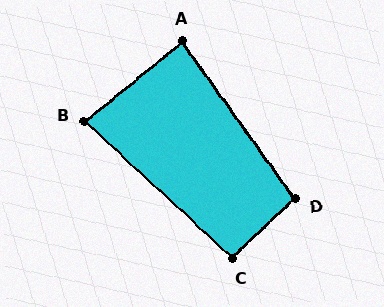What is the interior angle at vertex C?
Approximately 94 degrees (approximately right).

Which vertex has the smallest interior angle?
B, at approximately 82 degrees.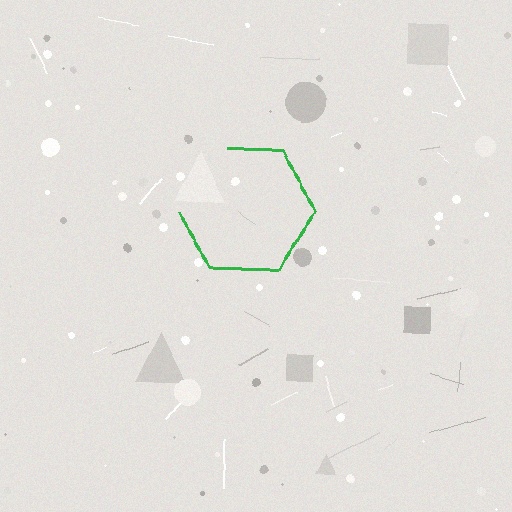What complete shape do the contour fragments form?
The contour fragments form a hexagon.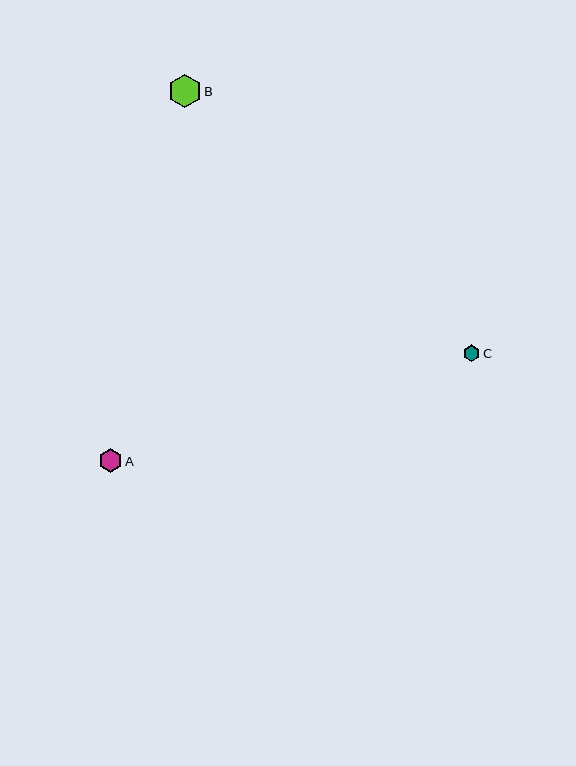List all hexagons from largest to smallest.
From largest to smallest: B, A, C.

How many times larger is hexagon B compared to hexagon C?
Hexagon B is approximately 1.9 times the size of hexagon C.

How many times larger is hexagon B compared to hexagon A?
Hexagon B is approximately 1.4 times the size of hexagon A.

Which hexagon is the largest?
Hexagon B is the largest with a size of approximately 33 pixels.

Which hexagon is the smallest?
Hexagon C is the smallest with a size of approximately 17 pixels.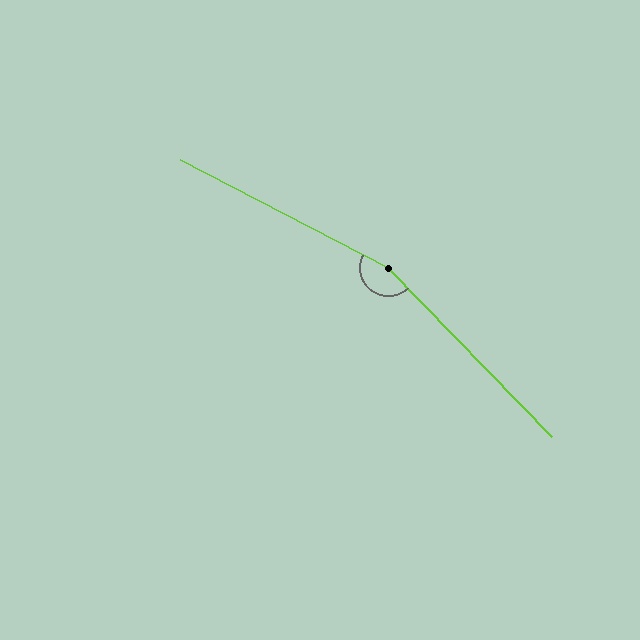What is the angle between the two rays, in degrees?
Approximately 161 degrees.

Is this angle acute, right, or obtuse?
It is obtuse.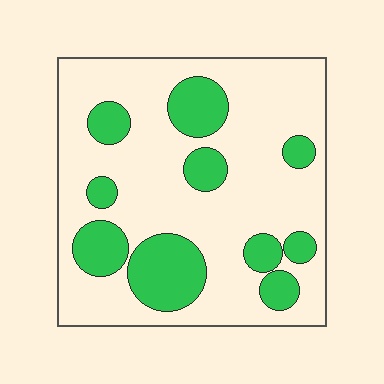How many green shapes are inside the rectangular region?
10.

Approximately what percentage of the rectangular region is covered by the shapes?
Approximately 25%.